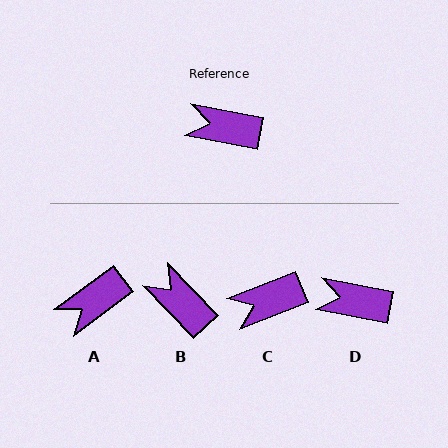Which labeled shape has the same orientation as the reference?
D.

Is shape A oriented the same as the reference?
No, it is off by about 47 degrees.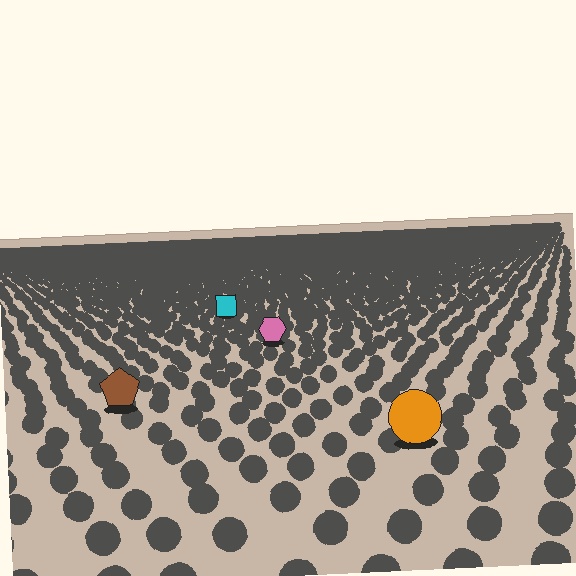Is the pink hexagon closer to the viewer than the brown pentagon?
No. The brown pentagon is closer — you can tell from the texture gradient: the ground texture is coarser near it.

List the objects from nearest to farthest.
From nearest to farthest: the orange circle, the brown pentagon, the pink hexagon, the cyan square.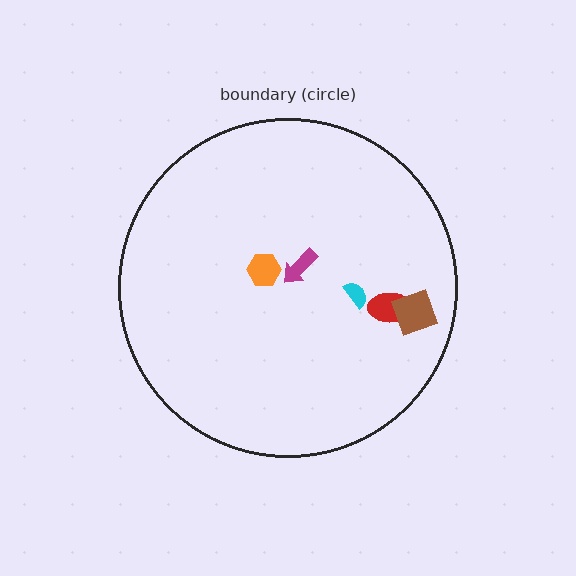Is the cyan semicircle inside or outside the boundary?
Inside.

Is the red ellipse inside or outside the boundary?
Inside.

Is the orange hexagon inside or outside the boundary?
Inside.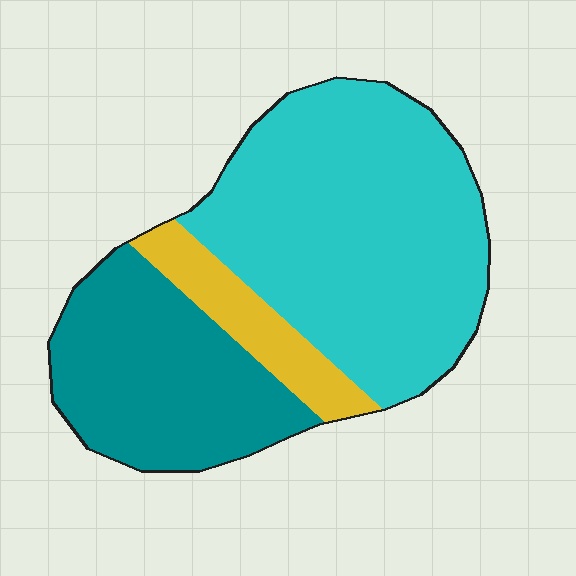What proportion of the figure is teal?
Teal takes up about one third (1/3) of the figure.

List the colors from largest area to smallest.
From largest to smallest: cyan, teal, yellow.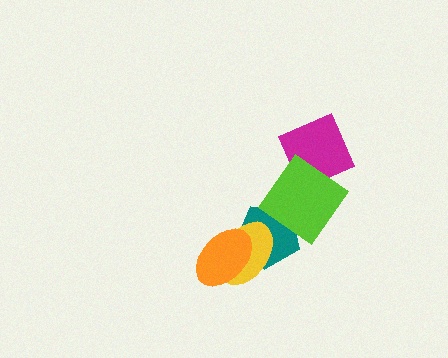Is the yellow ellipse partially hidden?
Yes, it is partially covered by another shape.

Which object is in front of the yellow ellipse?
The orange ellipse is in front of the yellow ellipse.